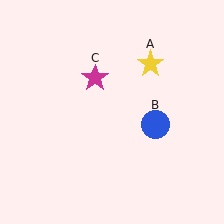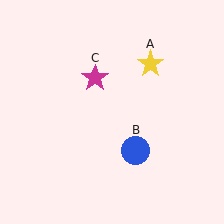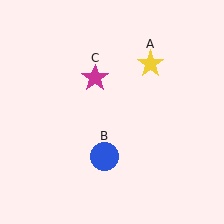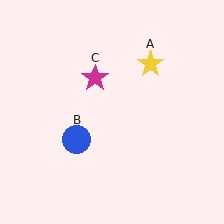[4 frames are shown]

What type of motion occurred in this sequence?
The blue circle (object B) rotated clockwise around the center of the scene.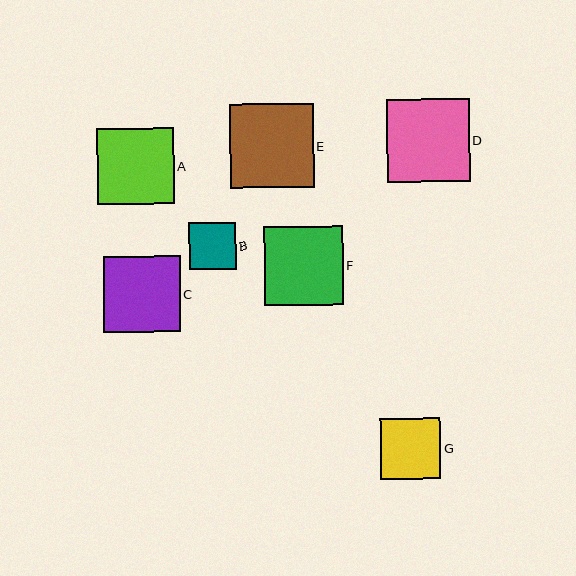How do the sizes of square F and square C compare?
Square F and square C are approximately the same size.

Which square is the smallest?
Square B is the smallest with a size of approximately 47 pixels.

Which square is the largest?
Square E is the largest with a size of approximately 84 pixels.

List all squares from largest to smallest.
From largest to smallest: E, D, F, C, A, G, B.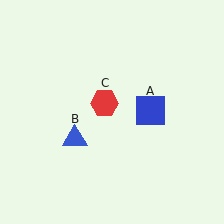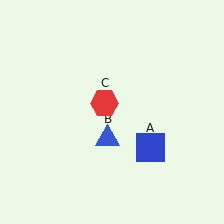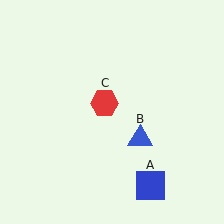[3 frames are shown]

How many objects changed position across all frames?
2 objects changed position: blue square (object A), blue triangle (object B).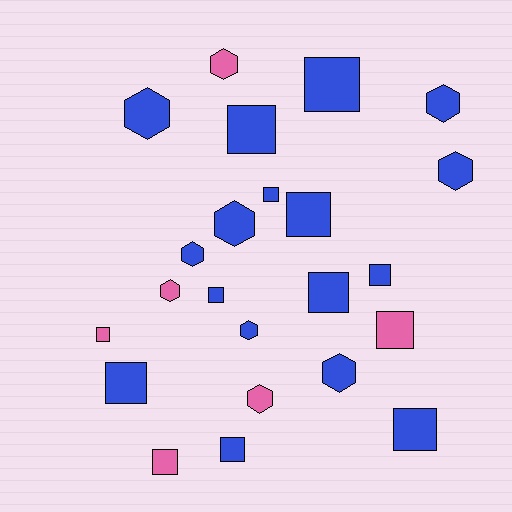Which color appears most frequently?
Blue, with 17 objects.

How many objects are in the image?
There are 23 objects.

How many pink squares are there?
There are 3 pink squares.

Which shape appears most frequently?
Square, with 13 objects.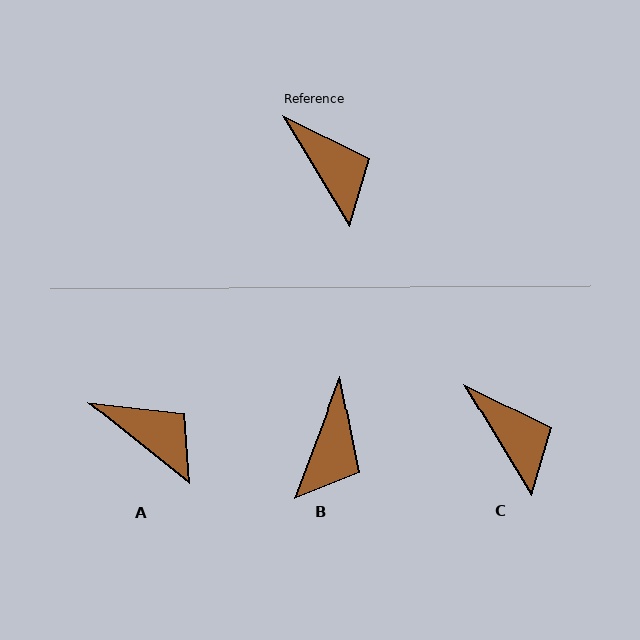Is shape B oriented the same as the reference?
No, it is off by about 52 degrees.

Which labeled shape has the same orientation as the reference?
C.